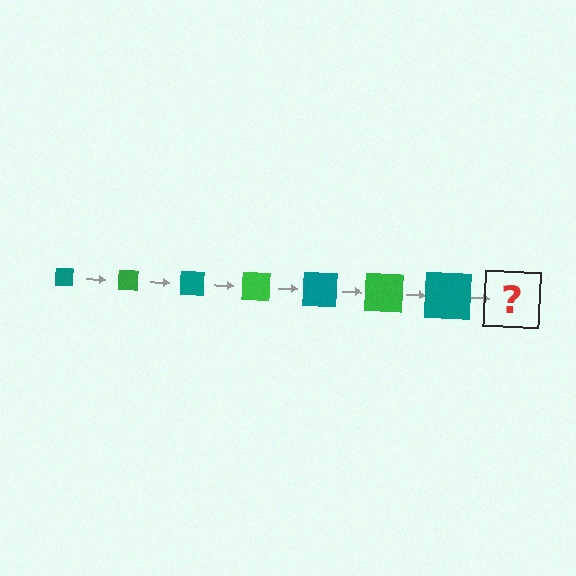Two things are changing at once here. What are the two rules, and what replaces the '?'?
The two rules are that the square grows larger each step and the color cycles through teal and green. The '?' should be a green square, larger than the previous one.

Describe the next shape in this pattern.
It should be a green square, larger than the previous one.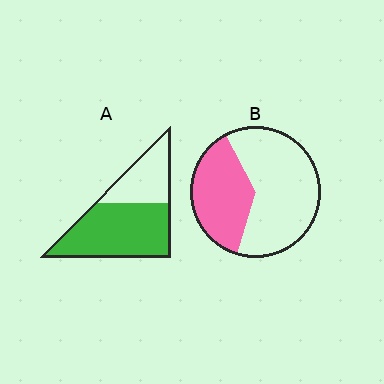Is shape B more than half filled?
No.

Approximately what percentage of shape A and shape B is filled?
A is approximately 65% and B is approximately 40%.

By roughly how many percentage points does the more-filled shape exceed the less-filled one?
By roughly 30 percentage points (A over B).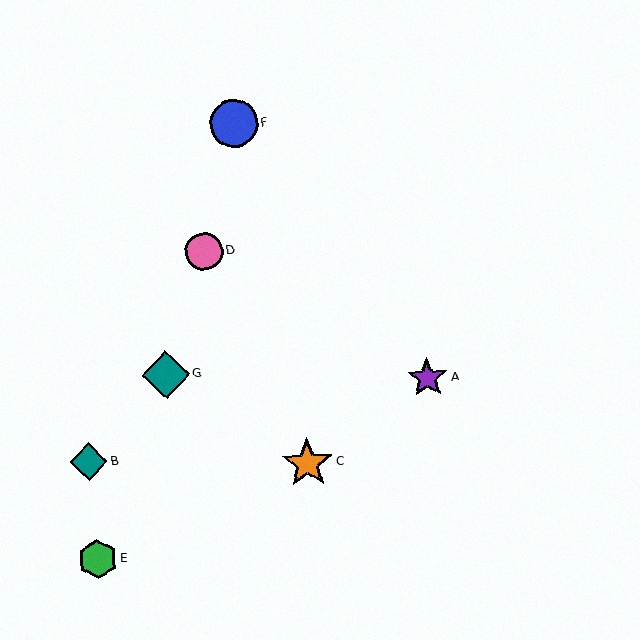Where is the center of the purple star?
The center of the purple star is at (428, 378).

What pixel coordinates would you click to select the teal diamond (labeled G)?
Click at (166, 375) to select the teal diamond G.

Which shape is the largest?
The orange star (labeled C) is the largest.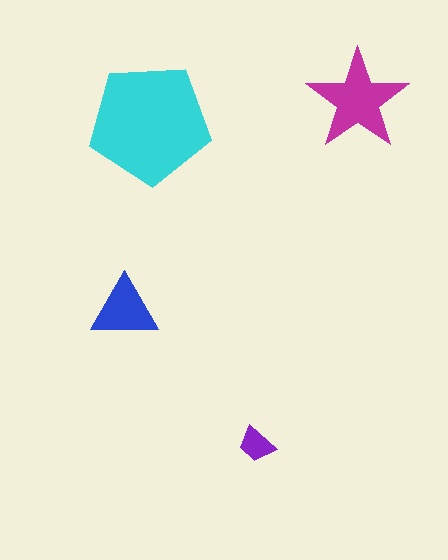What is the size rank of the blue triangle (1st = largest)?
3rd.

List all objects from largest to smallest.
The cyan pentagon, the magenta star, the blue triangle, the purple trapezoid.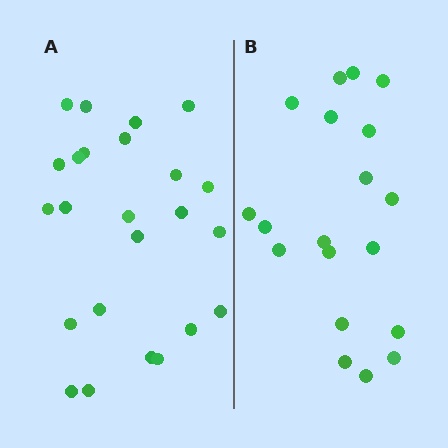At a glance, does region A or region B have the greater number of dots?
Region A (the left region) has more dots.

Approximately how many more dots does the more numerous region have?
Region A has about 5 more dots than region B.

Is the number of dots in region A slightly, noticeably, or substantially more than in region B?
Region A has noticeably more, but not dramatically so. The ratio is roughly 1.3 to 1.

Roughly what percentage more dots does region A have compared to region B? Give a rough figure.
About 25% more.